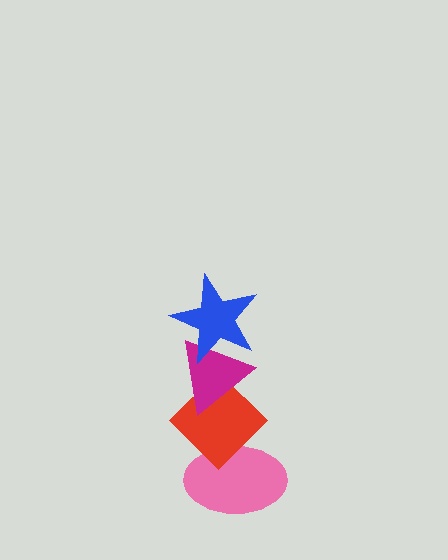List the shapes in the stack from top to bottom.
From top to bottom: the blue star, the magenta triangle, the red diamond, the pink ellipse.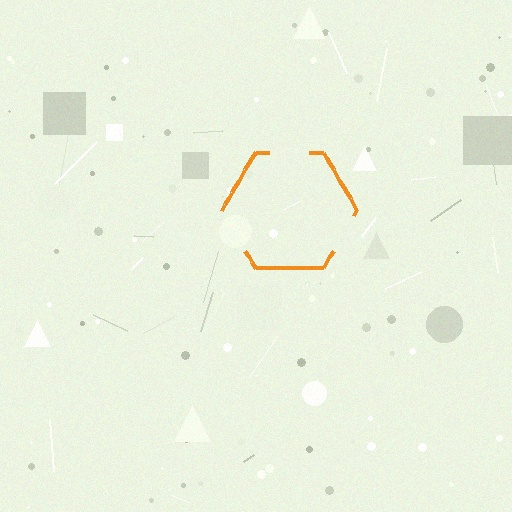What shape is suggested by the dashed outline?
The dashed outline suggests a hexagon.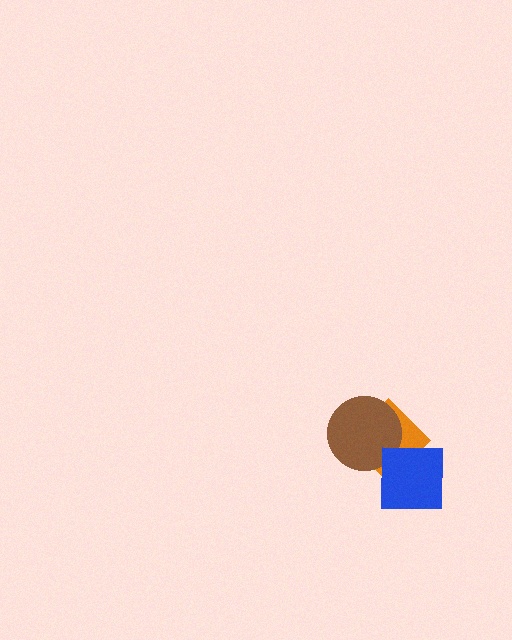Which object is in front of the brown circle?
The blue square is in front of the brown circle.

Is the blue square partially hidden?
No, no other shape covers it.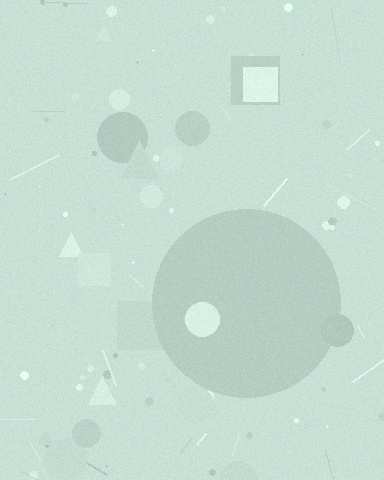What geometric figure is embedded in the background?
A circle is embedded in the background.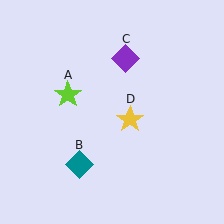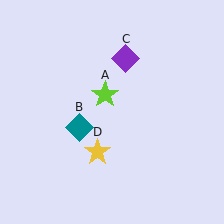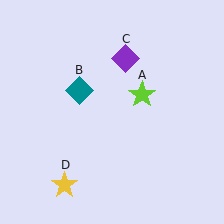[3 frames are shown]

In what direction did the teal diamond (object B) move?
The teal diamond (object B) moved up.